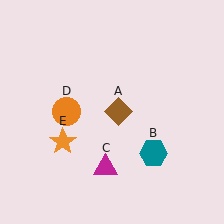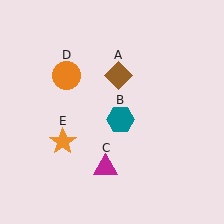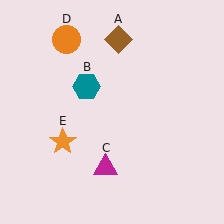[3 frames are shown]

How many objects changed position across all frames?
3 objects changed position: brown diamond (object A), teal hexagon (object B), orange circle (object D).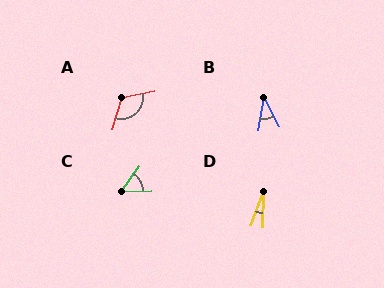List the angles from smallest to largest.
D (19°), B (37°), C (53°), A (118°).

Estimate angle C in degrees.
Approximately 53 degrees.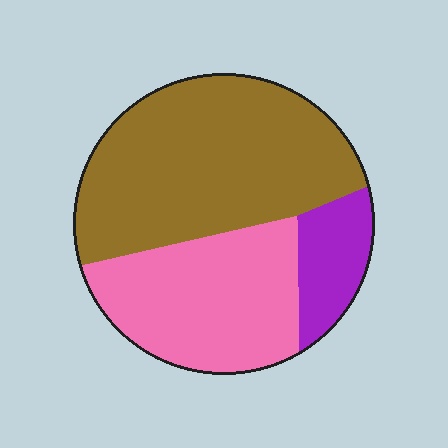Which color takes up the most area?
Brown, at roughly 55%.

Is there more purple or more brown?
Brown.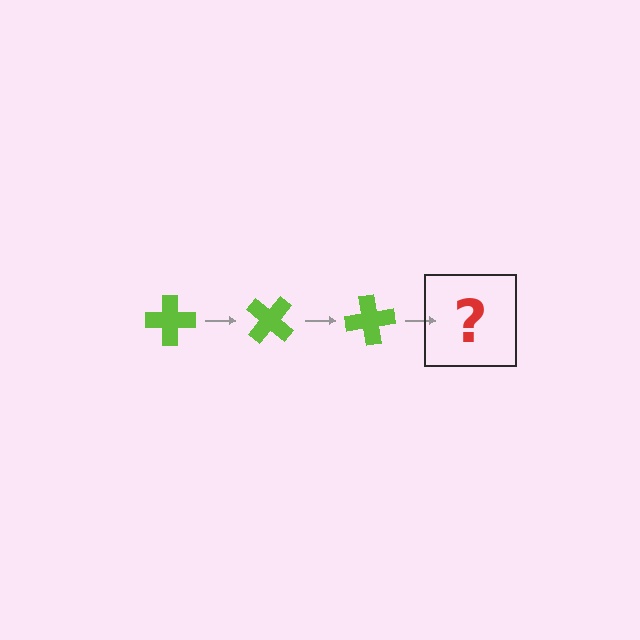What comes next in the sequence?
The next element should be a lime cross rotated 120 degrees.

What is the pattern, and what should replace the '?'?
The pattern is that the cross rotates 40 degrees each step. The '?' should be a lime cross rotated 120 degrees.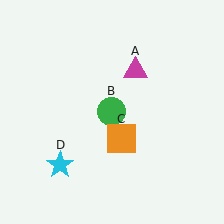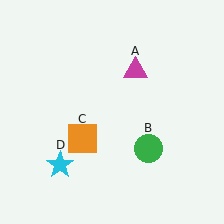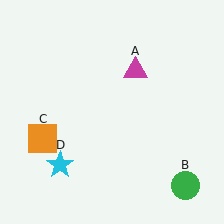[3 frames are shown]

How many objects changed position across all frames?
2 objects changed position: green circle (object B), orange square (object C).